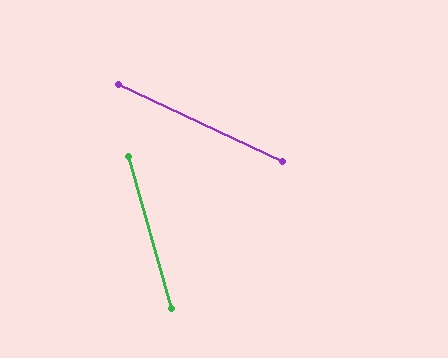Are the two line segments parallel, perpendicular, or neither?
Neither parallel nor perpendicular — they differ by about 49°.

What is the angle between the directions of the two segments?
Approximately 49 degrees.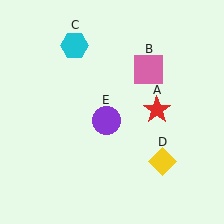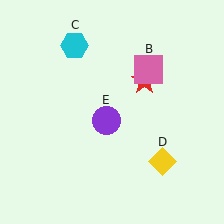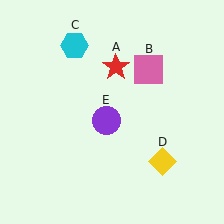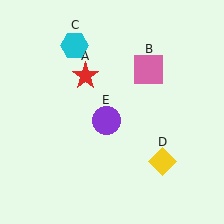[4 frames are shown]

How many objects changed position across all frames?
1 object changed position: red star (object A).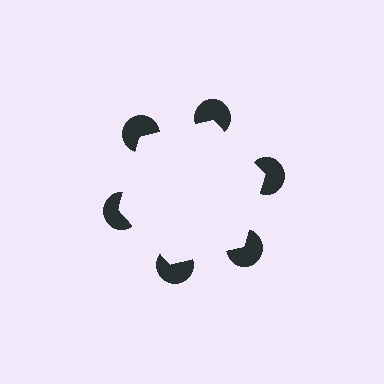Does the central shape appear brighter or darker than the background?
It typically appears slightly brighter than the background, even though no actual brightness change is drawn.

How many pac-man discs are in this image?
There are 6 — one at each vertex of the illusory hexagon.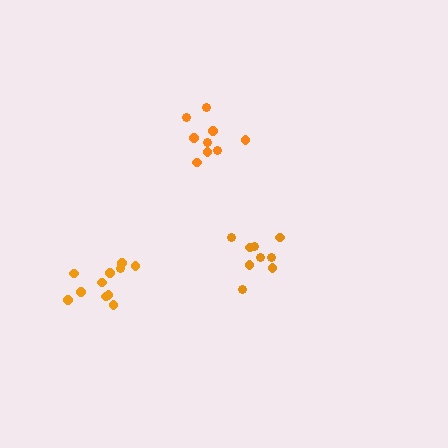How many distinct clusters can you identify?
There are 3 distinct clusters.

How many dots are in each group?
Group 1: 9 dots, Group 2: 11 dots, Group 3: 9 dots (29 total).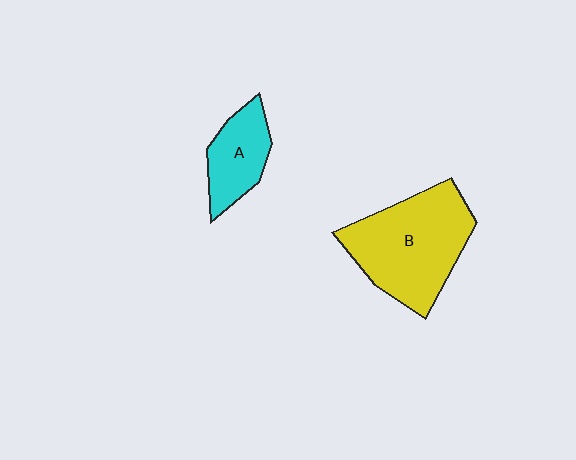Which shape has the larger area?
Shape B (yellow).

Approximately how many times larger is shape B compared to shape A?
Approximately 2.1 times.